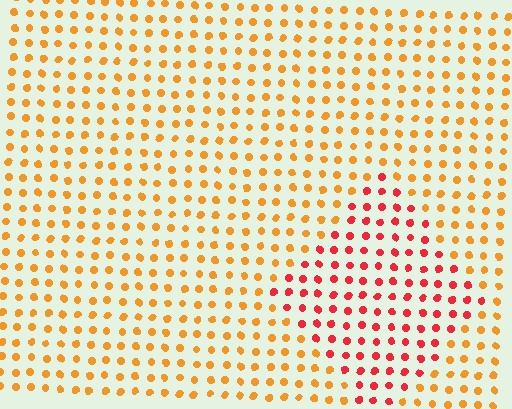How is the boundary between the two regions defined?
The boundary is defined purely by a slight shift in hue (about 39 degrees). Spacing, size, and orientation are identical on both sides.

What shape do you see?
I see a diamond.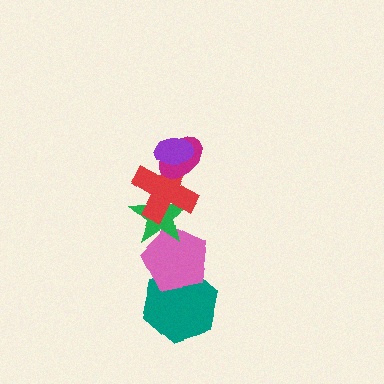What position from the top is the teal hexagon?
The teal hexagon is 6th from the top.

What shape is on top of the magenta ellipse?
The purple ellipse is on top of the magenta ellipse.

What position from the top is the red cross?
The red cross is 3rd from the top.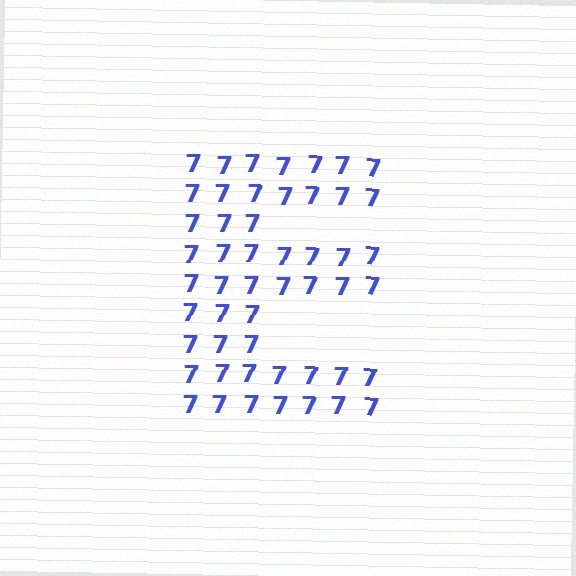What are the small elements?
The small elements are digit 7's.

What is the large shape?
The large shape is the letter E.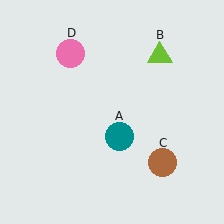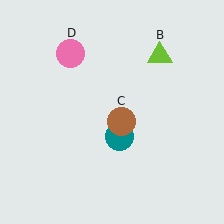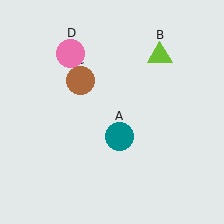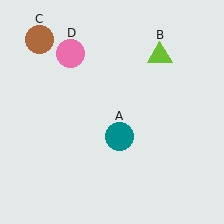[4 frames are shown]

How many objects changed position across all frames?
1 object changed position: brown circle (object C).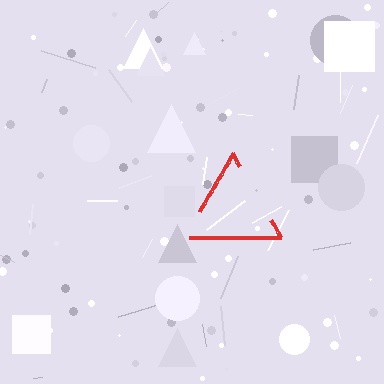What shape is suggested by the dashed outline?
The dashed outline suggests a triangle.